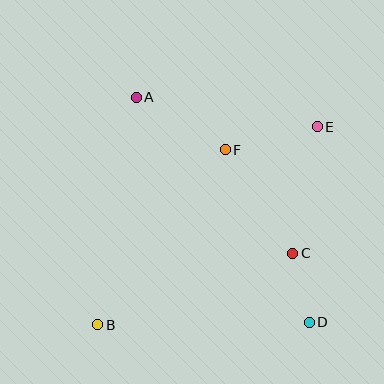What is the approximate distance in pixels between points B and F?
The distance between B and F is approximately 217 pixels.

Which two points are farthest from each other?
Points B and E are farthest from each other.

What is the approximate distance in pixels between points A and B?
The distance between A and B is approximately 231 pixels.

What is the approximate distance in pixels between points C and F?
The distance between C and F is approximately 124 pixels.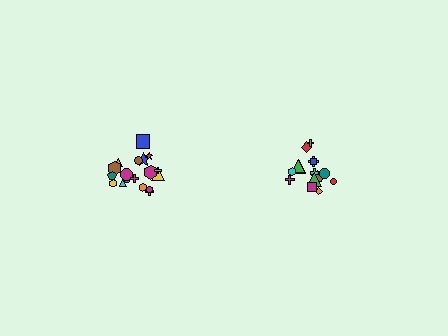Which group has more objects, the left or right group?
The left group.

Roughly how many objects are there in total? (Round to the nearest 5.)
Roughly 35 objects in total.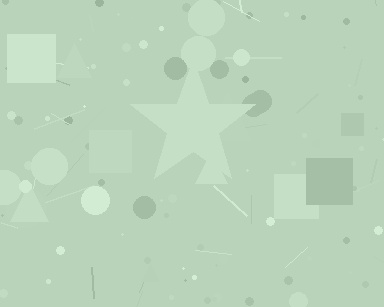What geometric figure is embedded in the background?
A star is embedded in the background.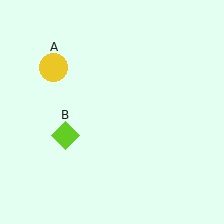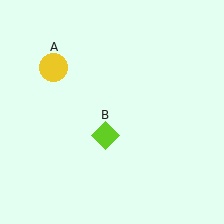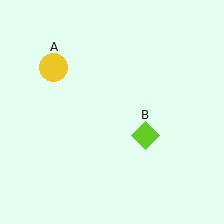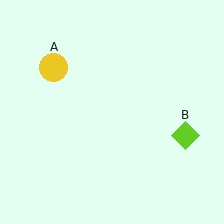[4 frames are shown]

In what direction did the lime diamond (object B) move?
The lime diamond (object B) moved right.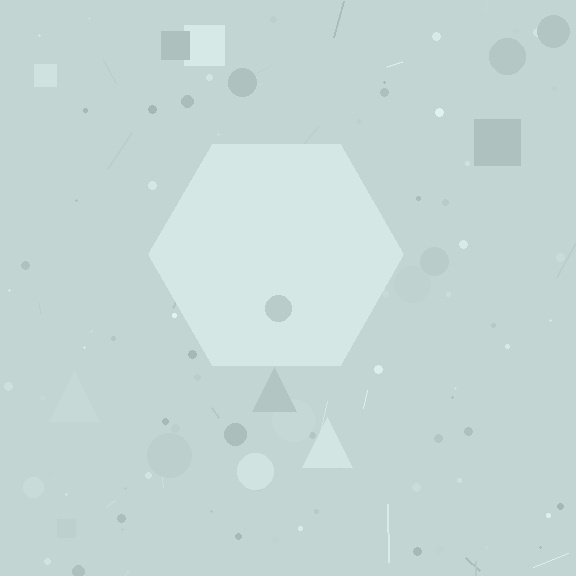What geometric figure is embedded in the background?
A hexagon is embedded in the background.